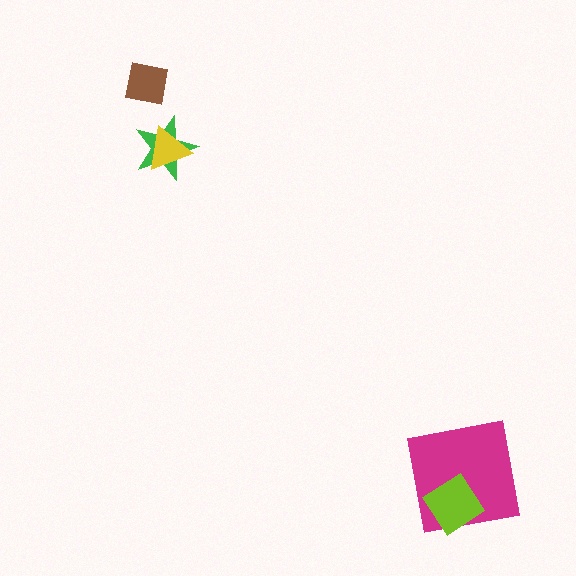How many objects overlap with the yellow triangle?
1 object overlaps with the yellow triangle.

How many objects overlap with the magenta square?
1 object overlaps with the magenta square.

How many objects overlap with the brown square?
0 objects overlap with the brown square.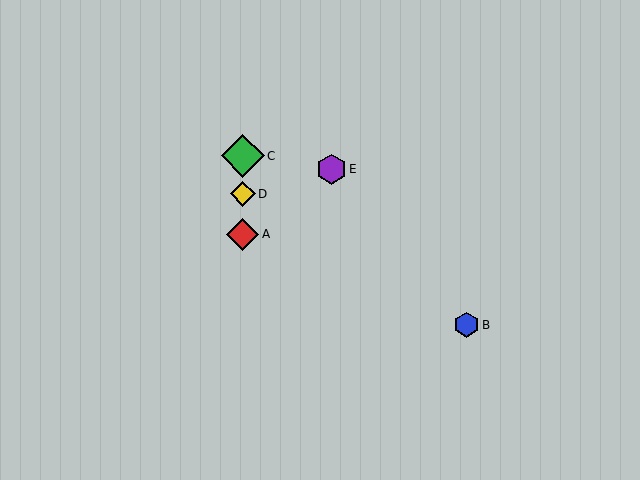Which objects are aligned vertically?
Objects A, C, D are aligned vertically.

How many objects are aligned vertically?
3 objects (A, C, D) are aligned vertically.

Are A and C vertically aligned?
Yes, both are at x≈243.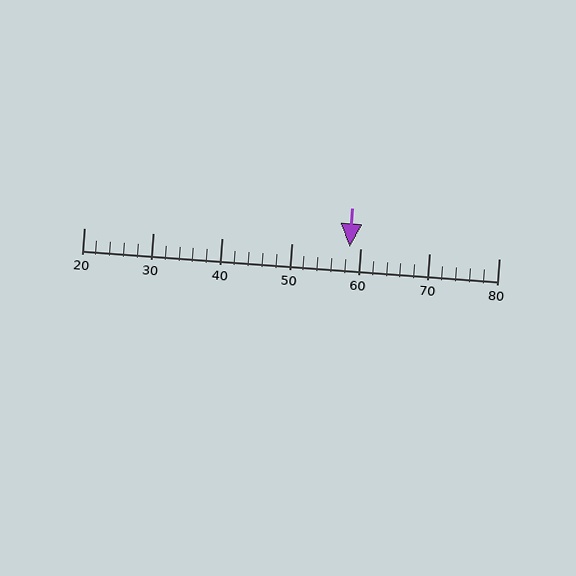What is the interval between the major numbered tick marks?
The major tick marks are spaced 10 units apart.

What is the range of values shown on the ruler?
The ruler shows values from 20 to 80.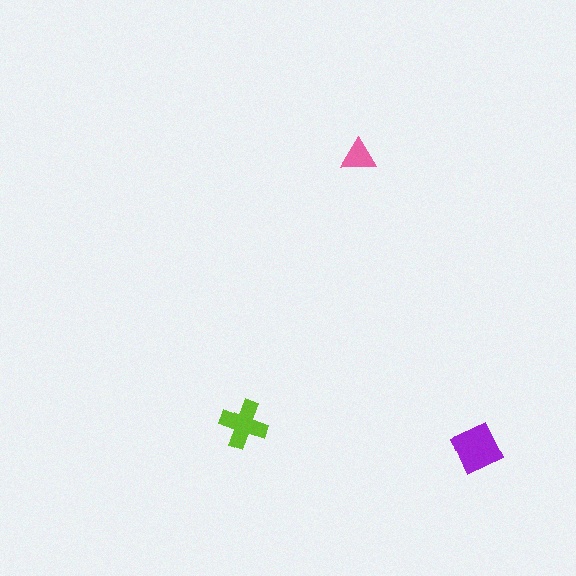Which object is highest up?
The pink triangle is topmost.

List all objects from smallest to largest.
The pink triangle, the lime cross, the purple diamond.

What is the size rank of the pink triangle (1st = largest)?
3rd.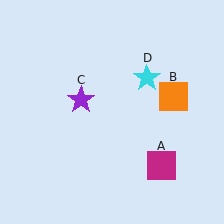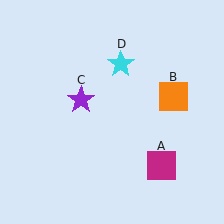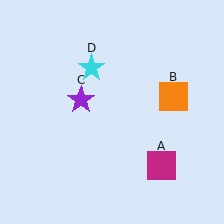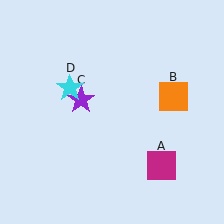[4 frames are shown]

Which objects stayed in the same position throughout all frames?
Magenta square (object A) and orange square (object B) and purple star (object C) remained stationary.